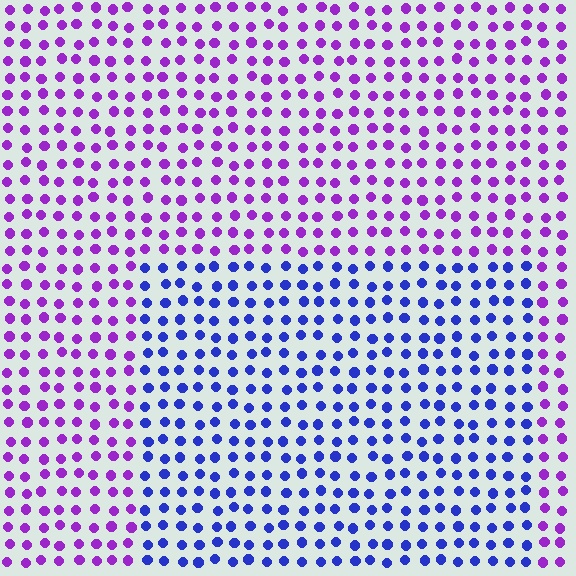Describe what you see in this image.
The image is filled with small purple elements in a uniform arrangement. A rectangle-shaped region is visible where the elements are tinted to a slightly different hue, forming a subtle color boundary.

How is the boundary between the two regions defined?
The boundary is defined purely by a slight shift in hue (about 49 degrees). Spacing, size, and orientation are identical on both sides.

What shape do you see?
I see a rectangle.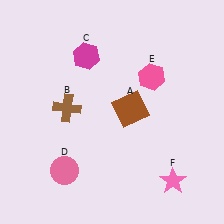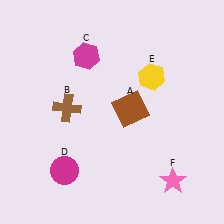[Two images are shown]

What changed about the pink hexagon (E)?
In Image 1, E is pink. In Image 2, it changed to yellow.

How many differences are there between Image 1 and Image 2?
There are 2 differences between the two images.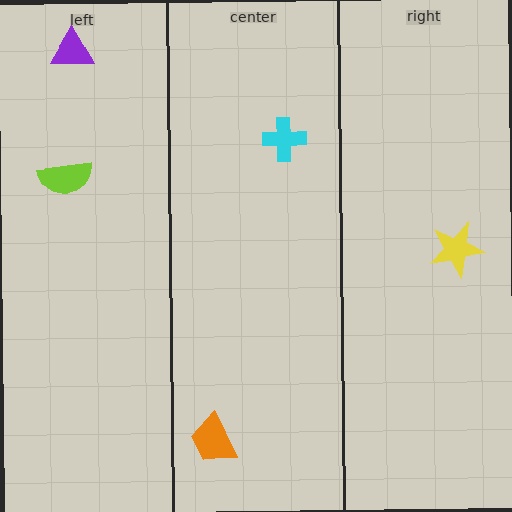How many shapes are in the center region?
2.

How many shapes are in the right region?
1.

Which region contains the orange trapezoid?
The center region.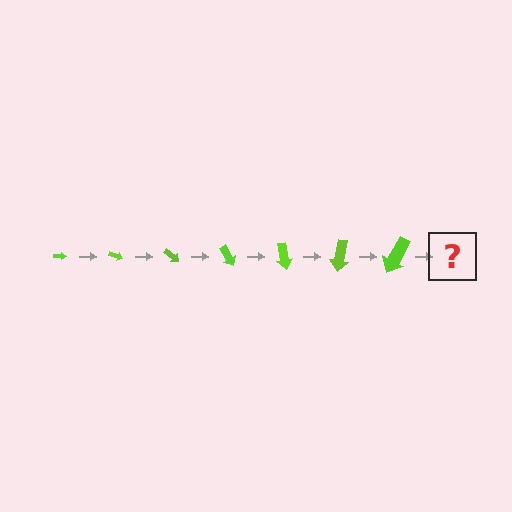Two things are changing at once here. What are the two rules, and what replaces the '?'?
The two rules are that the arrow grows larger each step and it rotates 20 degrees each step. The '?' should be an arrow, larger than the previous one and rotated 140 degrees from the start.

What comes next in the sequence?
The next element should be an arrow, larger than the previous one and rotated 140 degrees from the start.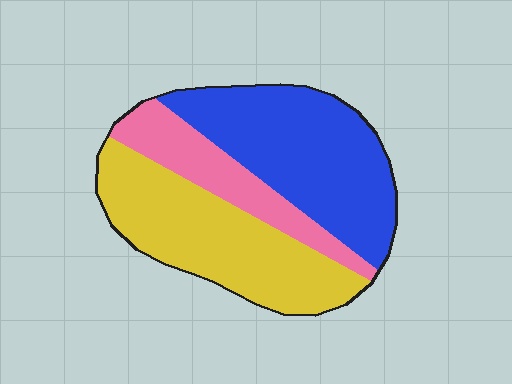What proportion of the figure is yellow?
Yellow covers around 40% of the figure.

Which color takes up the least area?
Pink, at roughly 20%.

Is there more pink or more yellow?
Yellow.